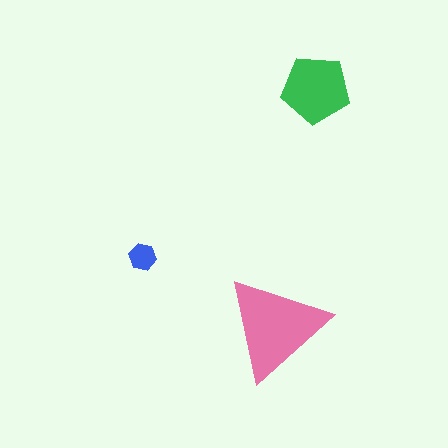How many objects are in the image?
There are 3 objects in the image.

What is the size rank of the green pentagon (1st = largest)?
2nd.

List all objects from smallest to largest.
The blue hexagon, the green pentagon, the pink triangle.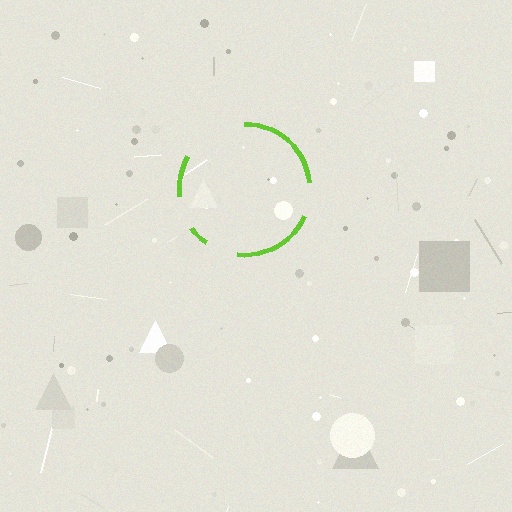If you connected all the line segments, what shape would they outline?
They would outline a circle.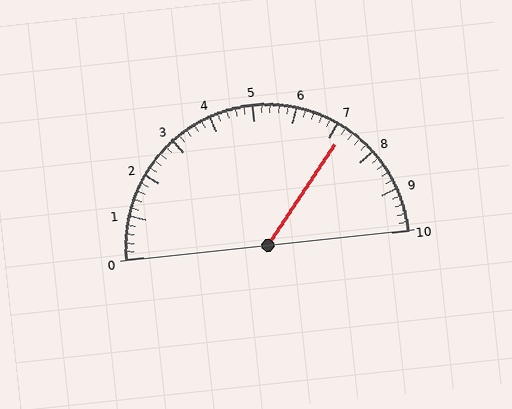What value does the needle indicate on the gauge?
The needle indicates approximately 7.2.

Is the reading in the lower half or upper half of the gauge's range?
The reading is in the upper half of the range (0 to 10).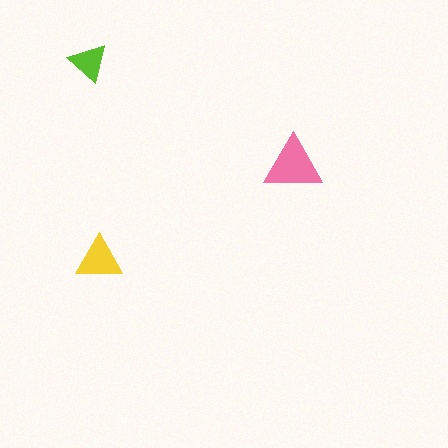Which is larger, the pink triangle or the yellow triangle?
The pink one.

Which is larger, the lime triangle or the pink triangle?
The pink one.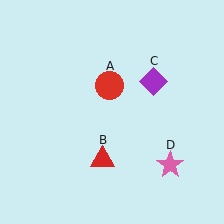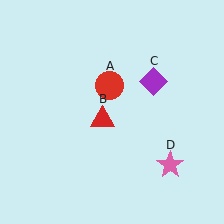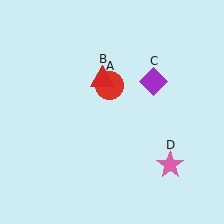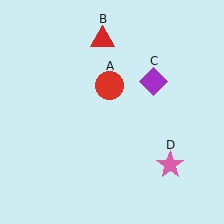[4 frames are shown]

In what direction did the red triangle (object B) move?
The red triangle (object B) moved up.